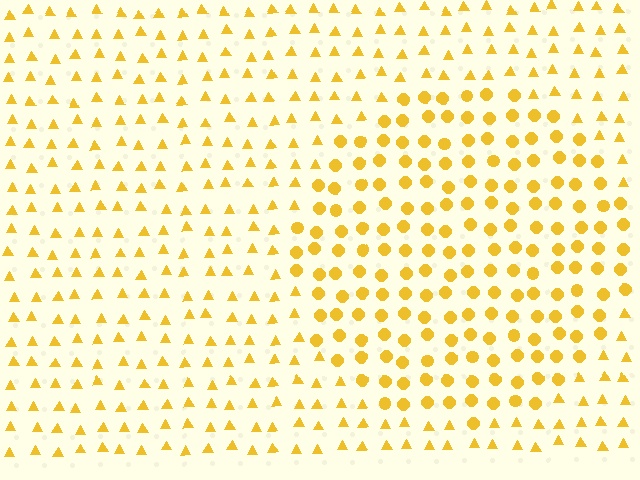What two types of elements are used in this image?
The image uses circles inside the circle region and triangles outside it.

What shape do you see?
I see a circle.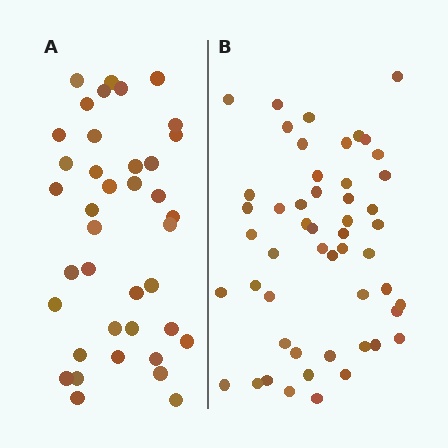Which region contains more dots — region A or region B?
Region B (the right region) has more dots.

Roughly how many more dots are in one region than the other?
Region B has roughly 12 or so more dots than region A.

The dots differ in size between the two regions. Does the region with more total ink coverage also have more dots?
No. Region A has more total ink coverage because its dots are larger, but region B actually contains more individual dots. Total area can be misleading — the number of items is what matters here.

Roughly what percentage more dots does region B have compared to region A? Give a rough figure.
About 30% more.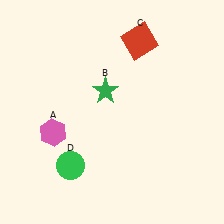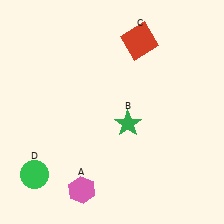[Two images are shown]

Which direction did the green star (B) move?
The green star (B) moved down.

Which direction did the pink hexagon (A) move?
The pink hexagon (A) moved down.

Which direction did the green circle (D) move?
The green circle (D) moved left.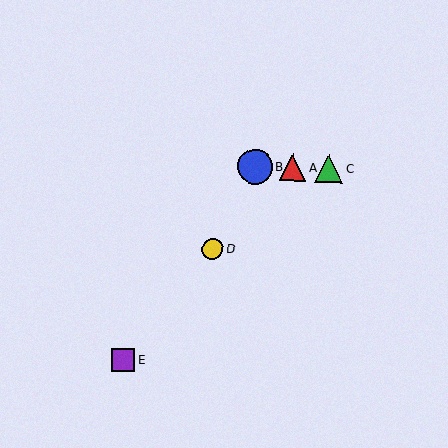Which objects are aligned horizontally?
Objects A, B, C are aligned horizontally.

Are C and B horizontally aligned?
Yes, both are at y≈169.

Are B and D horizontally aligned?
No, B is at y≈167 and D is at y≈249.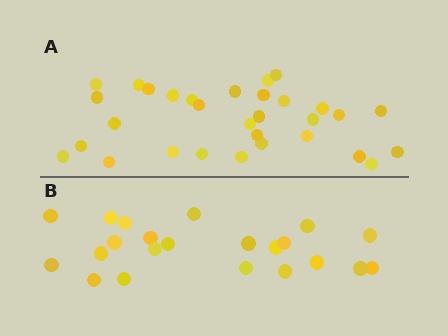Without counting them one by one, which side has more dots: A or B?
Region A (the top region) has more dots.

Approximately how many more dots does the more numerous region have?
Region A has roughly 8 or so more dots than region B.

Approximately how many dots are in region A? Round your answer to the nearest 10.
About 30 dots. (The exact count is 31, which rounds to 30.)